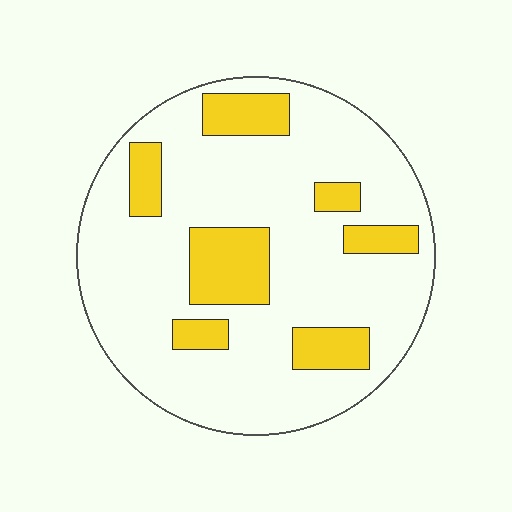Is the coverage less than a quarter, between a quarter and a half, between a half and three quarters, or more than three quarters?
Less than a quarter.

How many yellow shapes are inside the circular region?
7.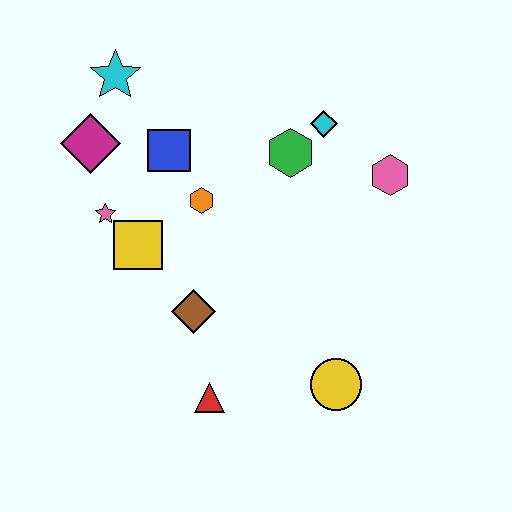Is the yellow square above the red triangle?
Yes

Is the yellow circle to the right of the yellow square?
Yes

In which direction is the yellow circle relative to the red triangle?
The yellow circle is to the right of the red triangle.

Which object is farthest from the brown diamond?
The cyan star is farthest from the brown diamond.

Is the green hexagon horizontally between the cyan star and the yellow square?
No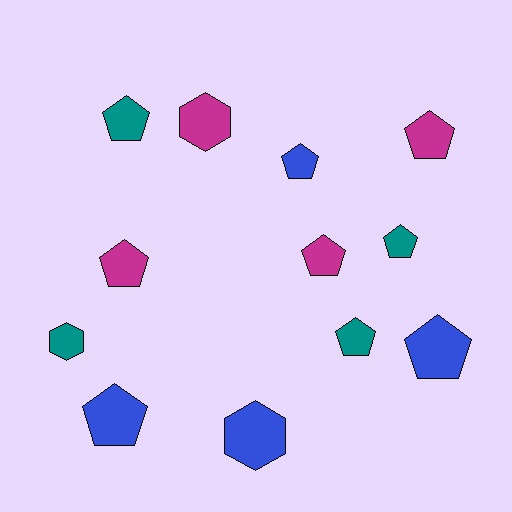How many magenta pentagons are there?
There are 3 magenta pentagons.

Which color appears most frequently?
Teal, with 4 objects.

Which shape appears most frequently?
Pentagon, with 9 objects.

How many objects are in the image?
There are 12 objects.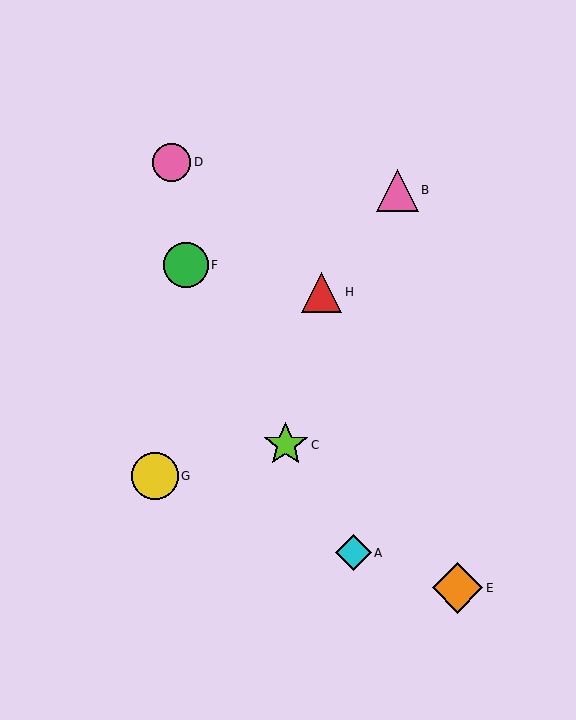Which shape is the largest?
The orange diamond (labeled E) is the largest.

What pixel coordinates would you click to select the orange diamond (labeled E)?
Click at (457, 588) to select the orange diamond E.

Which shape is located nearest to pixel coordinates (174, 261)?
The green circle (labeled F) at (186, 265) is nearest to that location.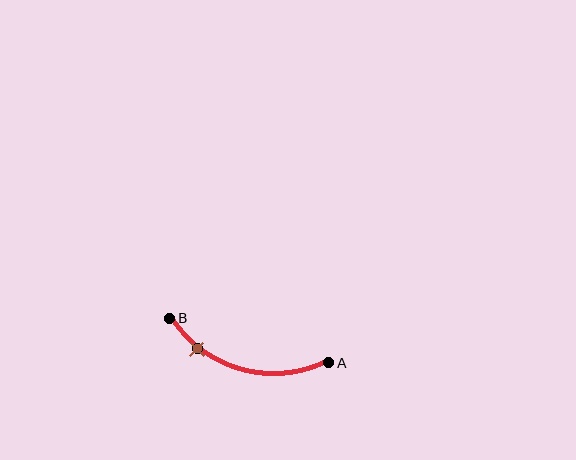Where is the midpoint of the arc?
The arc midpoint is the point on the curve farthest from the straight line joining A and B. It sits below that line.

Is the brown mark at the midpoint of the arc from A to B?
No. The brown mark lies on the arc but is closer to endpoint B. The arc midpoint would be at the point on the curve equidistant along the arc from both A and B.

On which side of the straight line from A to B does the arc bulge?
The arc bulges below the straight line connecting A and B.